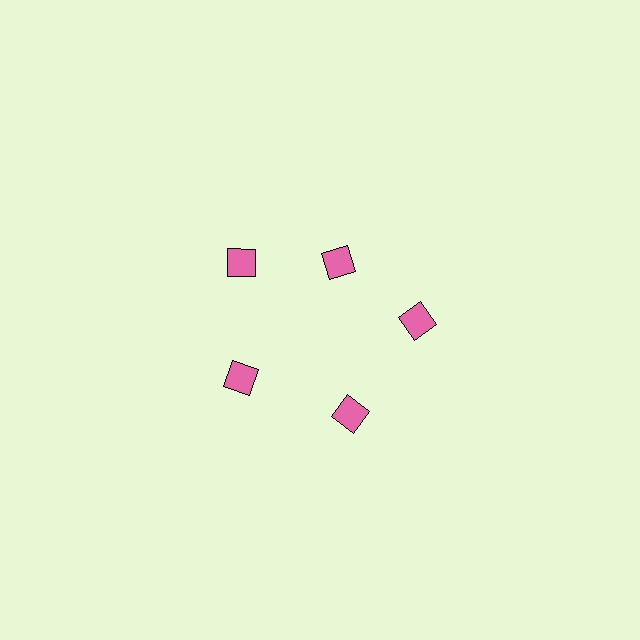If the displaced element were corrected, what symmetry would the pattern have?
It would have 5-fold rotational symmetry — the pattern would map onto itself every 72 degrees.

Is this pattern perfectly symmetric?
No. The 5 pink diamonds are arranged in a ring, but one element near the 1 o'clock position is pulled inward toward the center, breaking the 5-fold rotational symmetry.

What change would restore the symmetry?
The symmetry would be restored by moving it outward, back onto the ring so that all 5 diamonds sit at equal angles and equal distance from the center.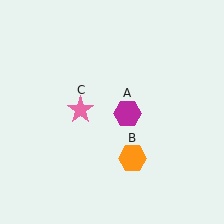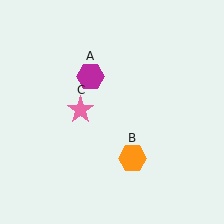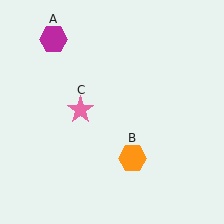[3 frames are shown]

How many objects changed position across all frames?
1 object changed position: magenta hexagon (object A).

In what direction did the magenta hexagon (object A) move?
The magenta hexagon (object A) moved up and to the left.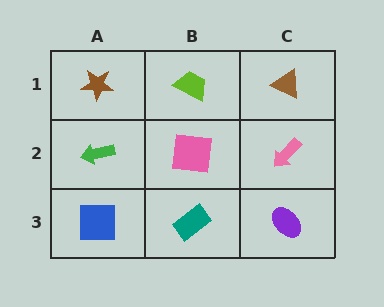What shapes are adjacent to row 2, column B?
A lime trapezoid (row 1, column B), a teal rectangle (row 3, column B), a green arrow (row 2, column A), a pink arrow (row 2, column C).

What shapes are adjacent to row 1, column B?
A pink square (row 2, column B), a brown star (row 1, column A), a brown triangle (row 1, column C).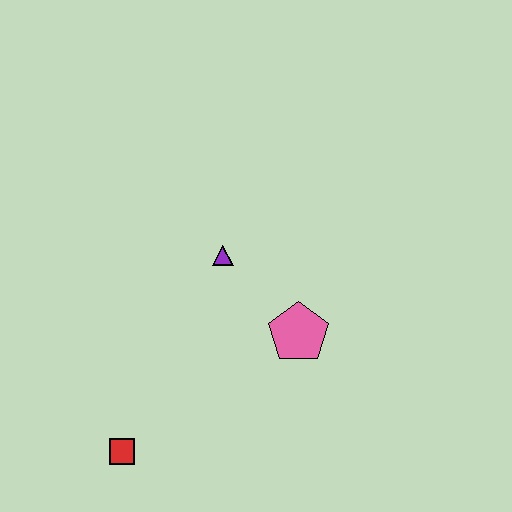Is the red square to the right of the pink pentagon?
No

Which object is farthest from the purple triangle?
The red square is farthest from the purple triangle.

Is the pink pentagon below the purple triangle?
Yes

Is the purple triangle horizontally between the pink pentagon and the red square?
Yes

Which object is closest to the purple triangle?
The pink pentagon is closest to the purple triangle.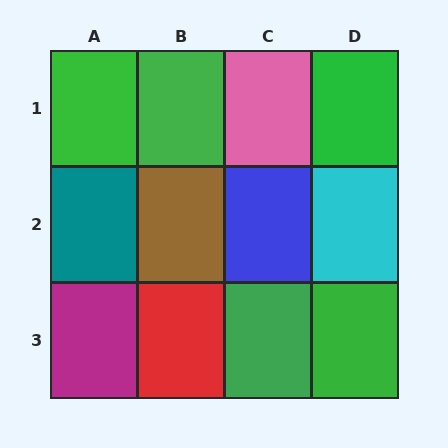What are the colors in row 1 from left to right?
Green, green, pink, green.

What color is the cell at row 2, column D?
Cyan.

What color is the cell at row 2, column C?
Blue.